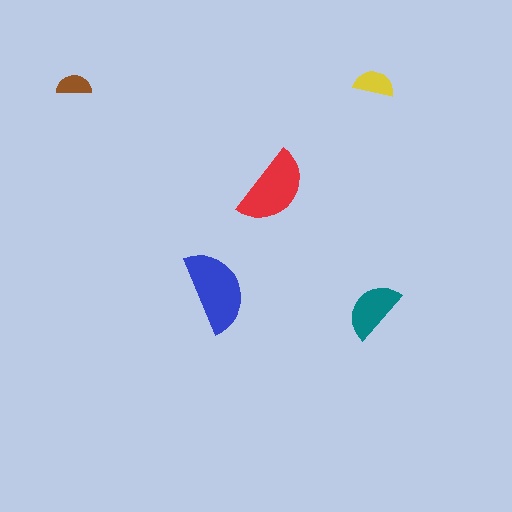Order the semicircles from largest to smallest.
the blue one, the red one, the teal one, the yellow one, the brown one.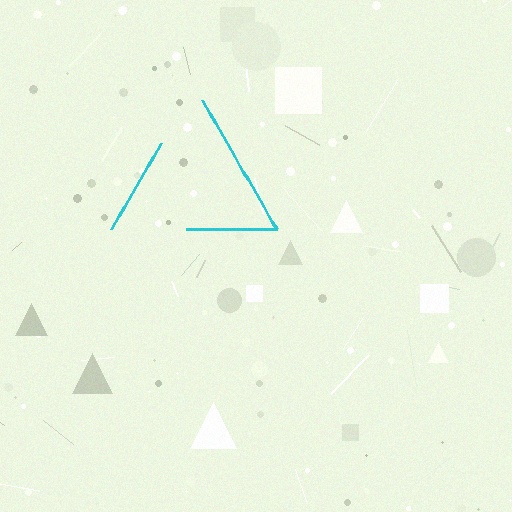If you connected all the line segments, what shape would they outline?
They would outline a triangle.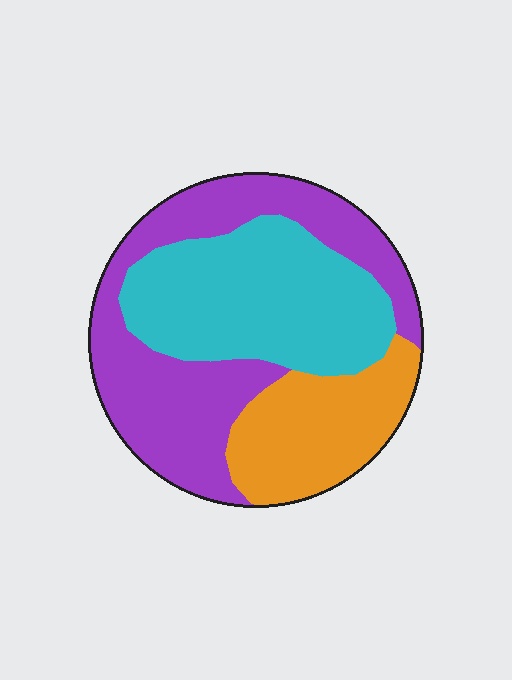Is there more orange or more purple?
Purple.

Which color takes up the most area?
Purple, at roughly 40%.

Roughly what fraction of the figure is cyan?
Cyan takes up between a quarter and a half of the figure.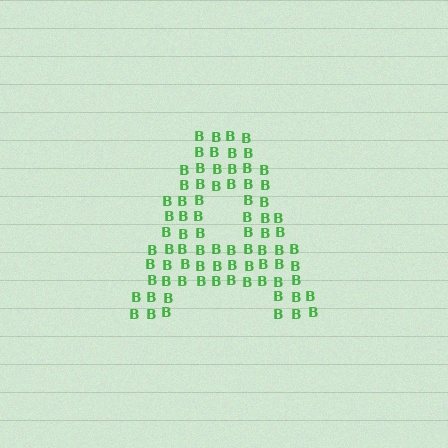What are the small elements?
The small elements are letter B's.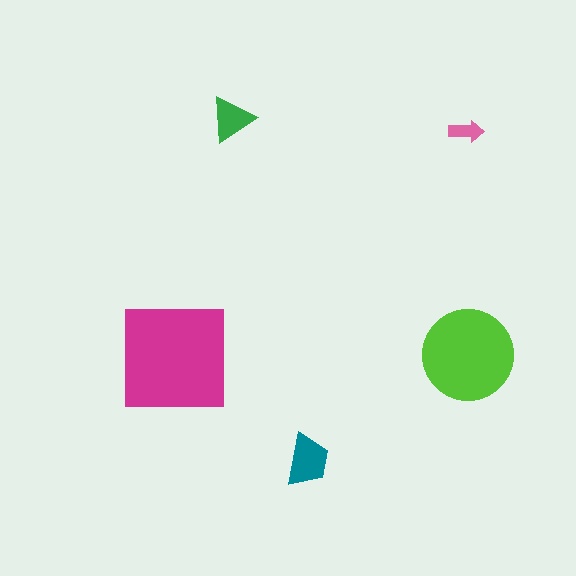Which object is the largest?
The magenta square.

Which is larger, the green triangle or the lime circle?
The lime circle.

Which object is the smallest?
The pink arrow.